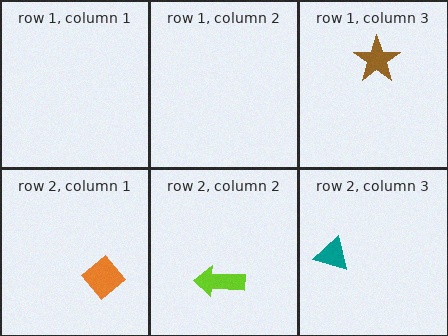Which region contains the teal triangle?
The row 2, column 3 region.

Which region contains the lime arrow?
The row 2, column 2 region.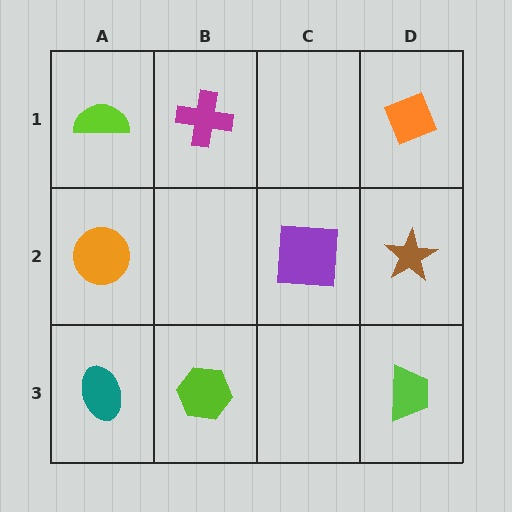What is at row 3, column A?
A teal ellipse.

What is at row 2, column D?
A brown star.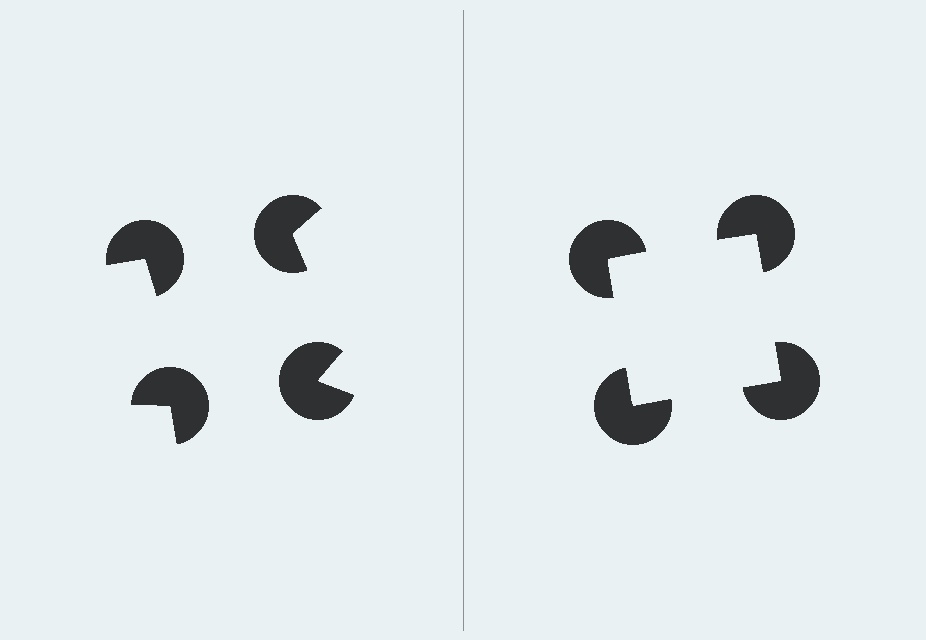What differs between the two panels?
The pac-man discs are positioned identically on both sides; only the wedge orientations differ. On the right they align to a square; on the left they are misaligned.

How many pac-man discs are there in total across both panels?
8 — 4 on each side.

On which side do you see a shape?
An illusory square appears on the right side. On the left side the wedge cuts are rotated, so no coherent shape forms.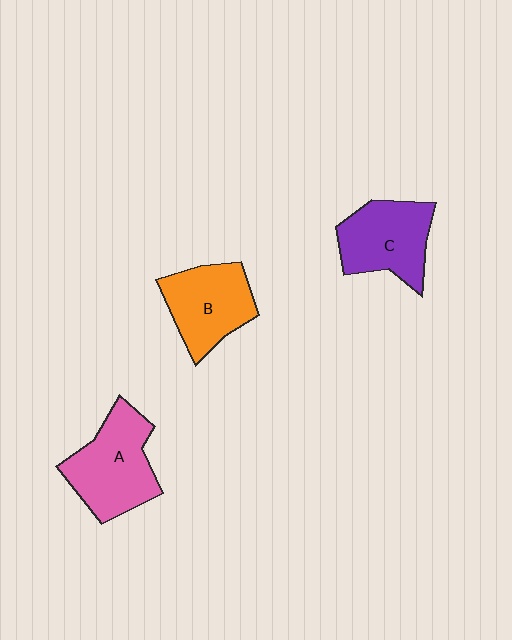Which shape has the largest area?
Shape A (pink).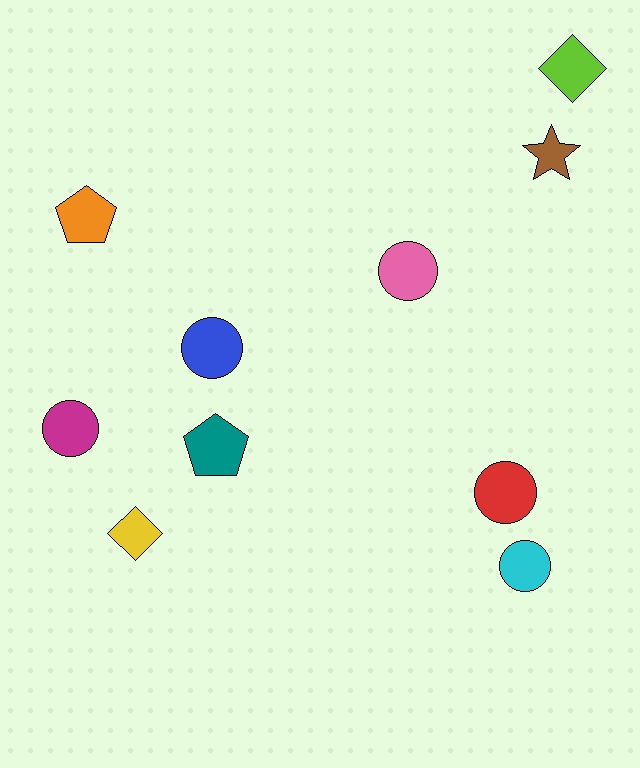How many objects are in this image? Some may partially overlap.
There are 10 objects.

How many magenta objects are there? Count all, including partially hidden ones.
There is 1 magenta object.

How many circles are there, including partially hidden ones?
There are 5 circles.